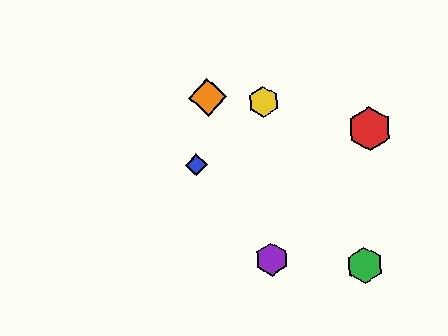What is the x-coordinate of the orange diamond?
The orange diamond is at x≈208.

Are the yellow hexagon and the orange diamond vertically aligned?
No, the yellow hexagon is at x≈263 and the orange diamond is at x≈208.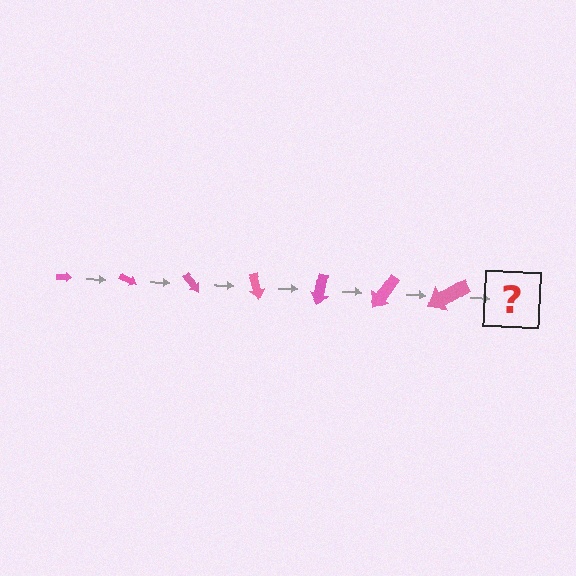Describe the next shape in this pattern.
It should be an arrow, larger than the previous one and rotated 175 degrees from the start.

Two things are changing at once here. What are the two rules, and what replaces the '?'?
The two rules are that the arrow grows larger each step and it rotates 25 degrees each step. The '?' should be an arrow, larger than the previous one and rotated 175 degrees from the start.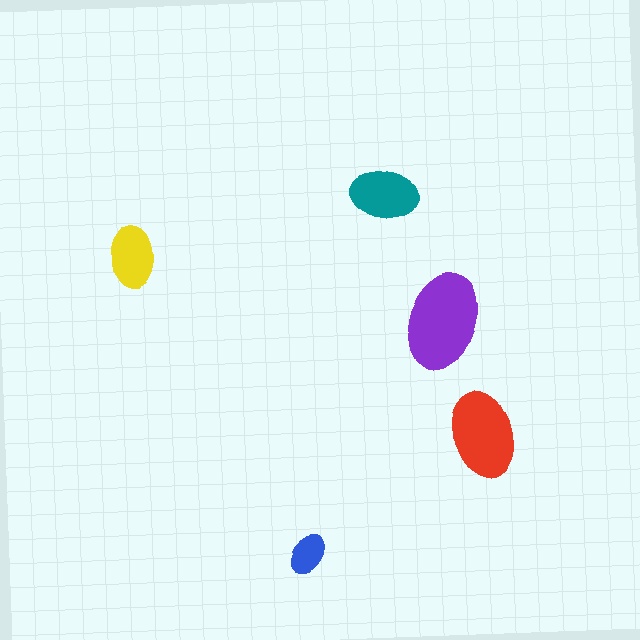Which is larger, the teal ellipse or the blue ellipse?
The teal one.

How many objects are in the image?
There are 5 objects in the image.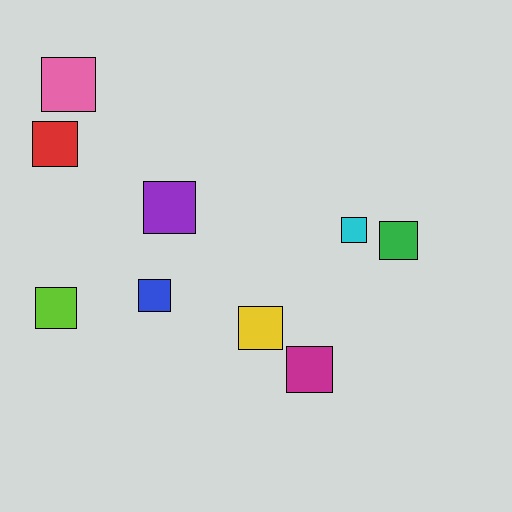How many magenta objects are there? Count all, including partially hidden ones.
There is 1 magenta object.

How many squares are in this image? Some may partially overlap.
There are 9 squares.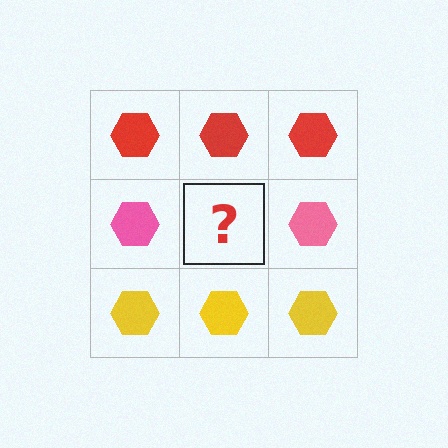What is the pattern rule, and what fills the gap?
The rule is that each row has a consistent color. The gap should be filled with a pink hexagon.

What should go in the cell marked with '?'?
The missing cell should contain a pink hexagon.